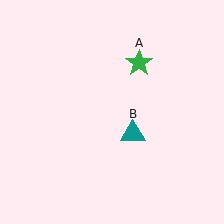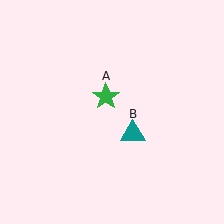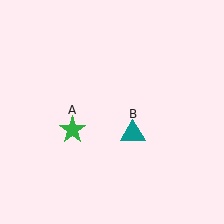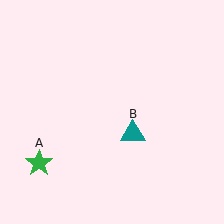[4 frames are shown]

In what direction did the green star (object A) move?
The green star (object A) moved down and to the left.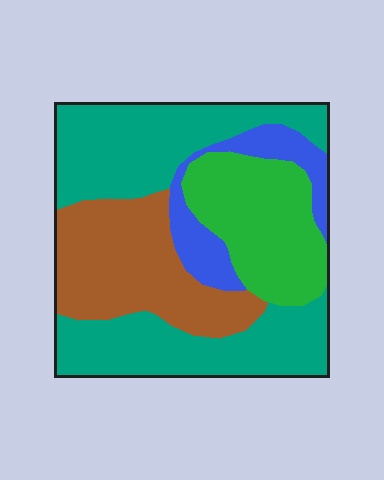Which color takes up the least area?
Blue, at roughly 10%.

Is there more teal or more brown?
Teal.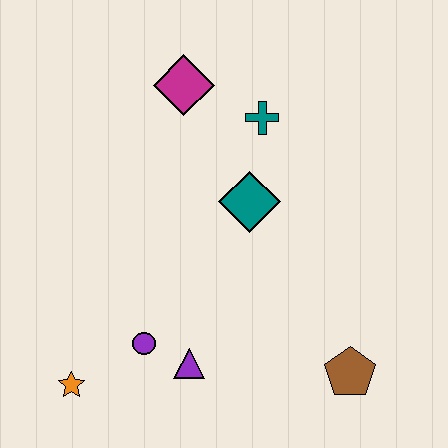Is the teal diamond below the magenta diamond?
Yes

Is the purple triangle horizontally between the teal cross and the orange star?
Yes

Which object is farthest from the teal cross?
The orange star is farthest from the teal cross.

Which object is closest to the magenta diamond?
The teal cross is closest to the magenta diamond.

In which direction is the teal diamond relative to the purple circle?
The teal diamond is above the purple circle.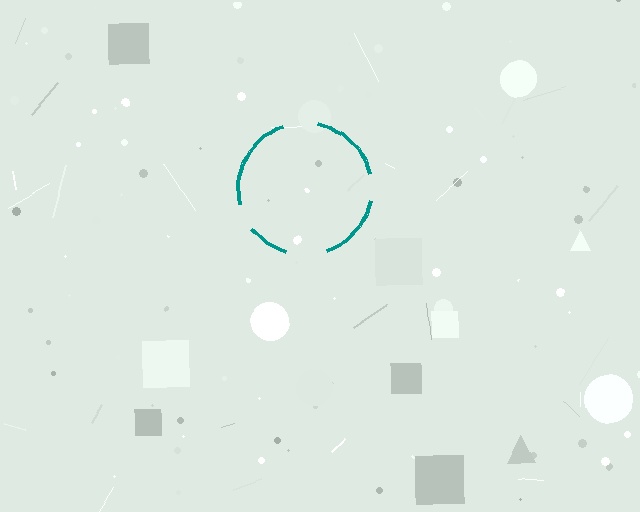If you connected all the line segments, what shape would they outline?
They would outline a circle.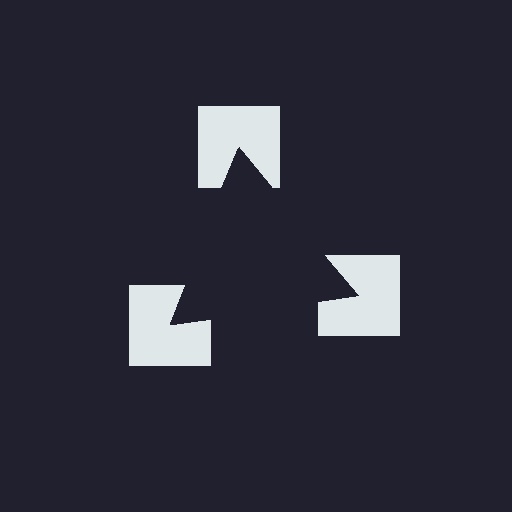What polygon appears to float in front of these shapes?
An illusory triangle — its edges are inferred from the aligned wedge cuts in the notched squares, not physically drawn.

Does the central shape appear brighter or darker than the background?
It typically appears slightly darker than the background, even though no actual brightness change is drawn.